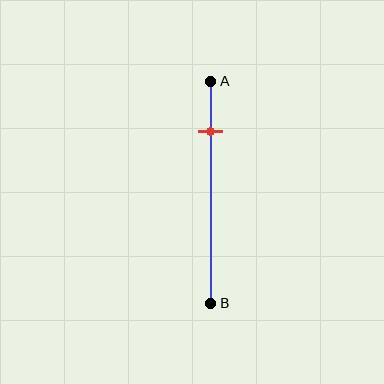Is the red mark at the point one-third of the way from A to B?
No, the mark is at about 25% from A, not at the 33% one-third point.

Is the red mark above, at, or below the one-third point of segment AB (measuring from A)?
The red mark is above the one-third point of segment AB.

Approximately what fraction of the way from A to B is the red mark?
The red mark is approximately 25% of the way from A to B.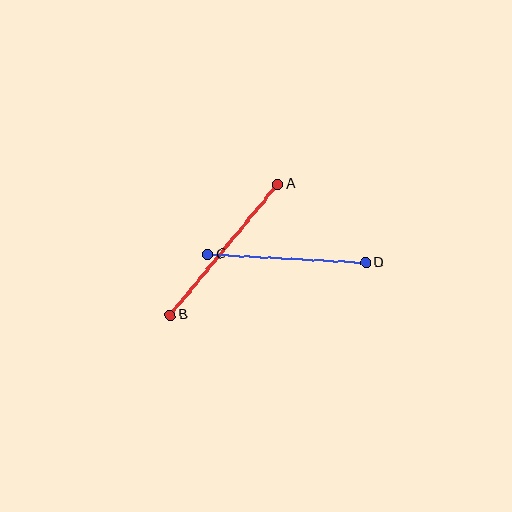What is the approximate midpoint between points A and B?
The midpoint is at approximately (224, 250) pixels.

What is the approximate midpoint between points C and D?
The midpoint is at approximately (287, 258) pixels.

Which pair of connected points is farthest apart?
Points A and B are farthest apart.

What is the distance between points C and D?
The distance is approximately 158 pixels.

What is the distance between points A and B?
The distance is approximately 169 pixels.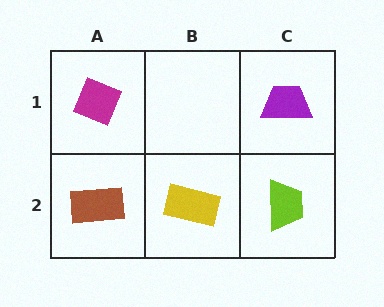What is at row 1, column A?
A magenta diamond.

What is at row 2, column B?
A yellow rectangle.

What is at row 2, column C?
A lime trapezoid.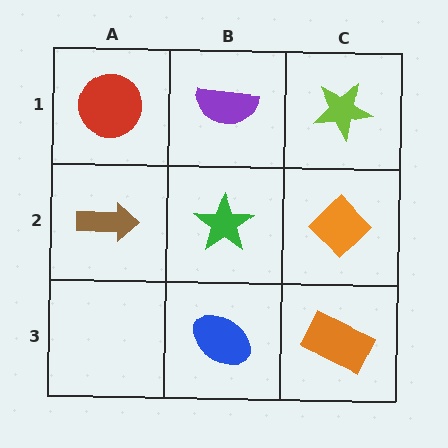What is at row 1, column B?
A purple semicircle.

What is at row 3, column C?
An orange rectangle.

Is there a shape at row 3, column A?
No, that cell is empty.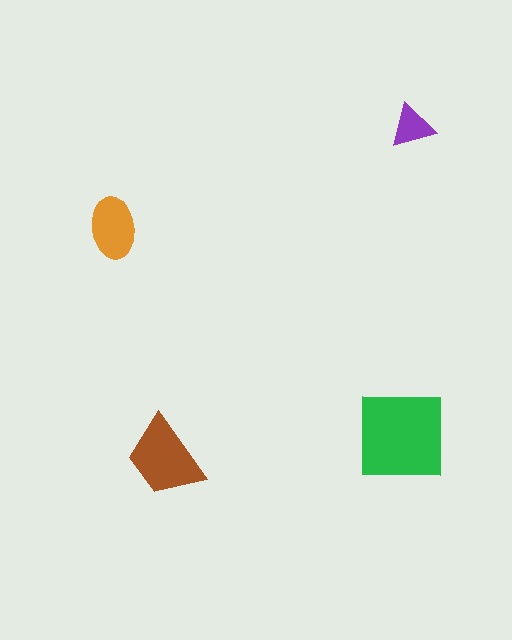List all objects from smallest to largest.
The purple triangle, the orange ellipse, the brown trapezoid, the green square.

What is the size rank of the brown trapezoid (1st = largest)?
2nd.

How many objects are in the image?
There are 4 objects in the image.